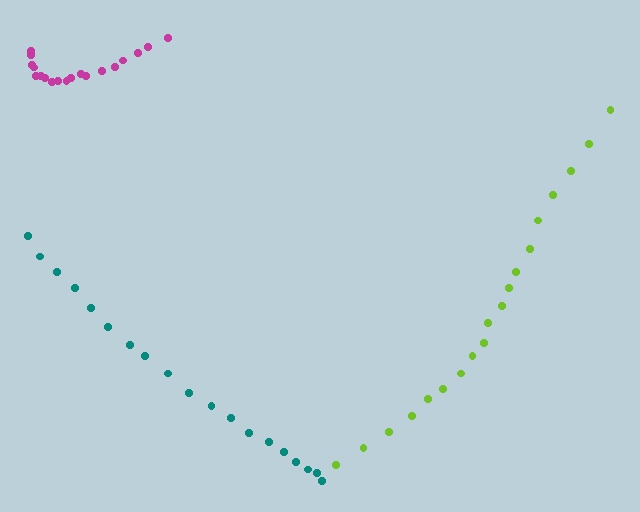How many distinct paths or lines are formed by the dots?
There are 3 distinct paths.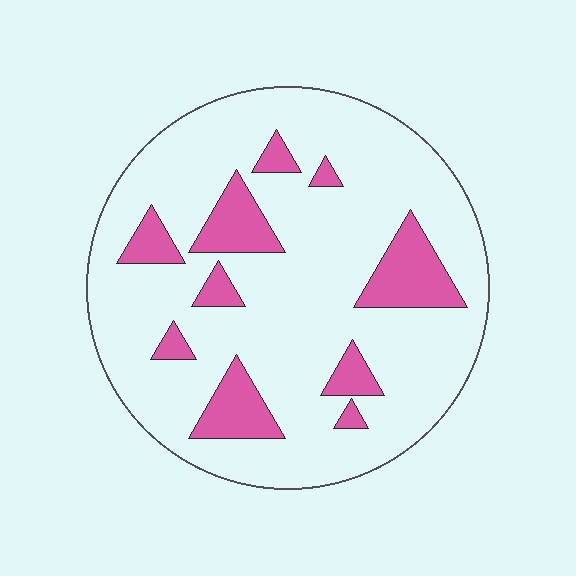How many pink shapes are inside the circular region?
10.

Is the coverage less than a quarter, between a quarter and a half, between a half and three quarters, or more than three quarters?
Less than a quarter.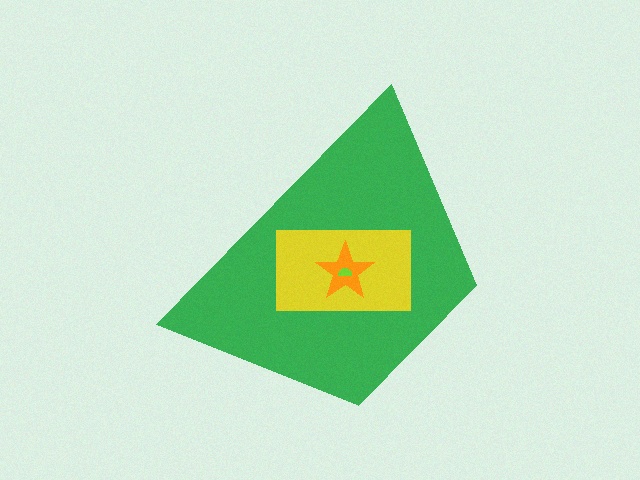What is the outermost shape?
The green trapezoid.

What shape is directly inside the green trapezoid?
The yellow rectangle.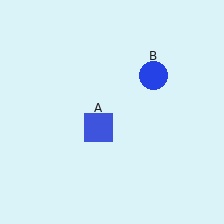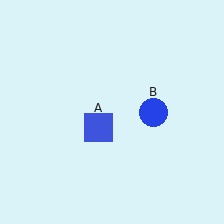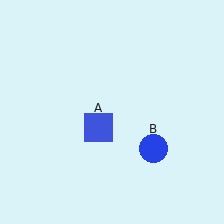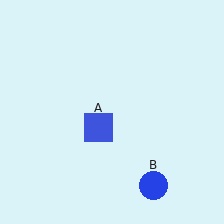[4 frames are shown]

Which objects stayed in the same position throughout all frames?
Blue square (object A) remained stationary.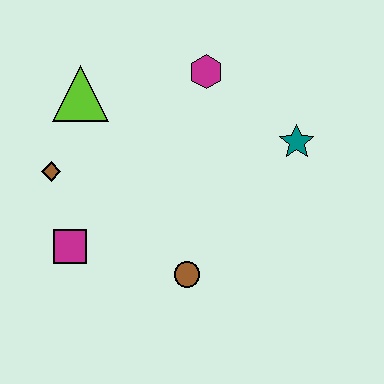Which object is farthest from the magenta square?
The teal star is farthest from the magenta square.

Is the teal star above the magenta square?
Yes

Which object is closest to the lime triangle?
The brown diamond is closest to the lime triangle.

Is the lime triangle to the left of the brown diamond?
No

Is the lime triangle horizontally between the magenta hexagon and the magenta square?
Yes